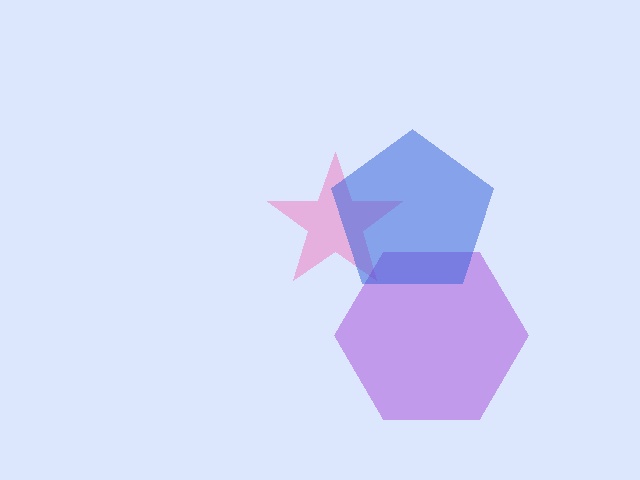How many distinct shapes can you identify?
There are 3 distinct shapes: a pink star, a purple hexagon, a blue pentagon.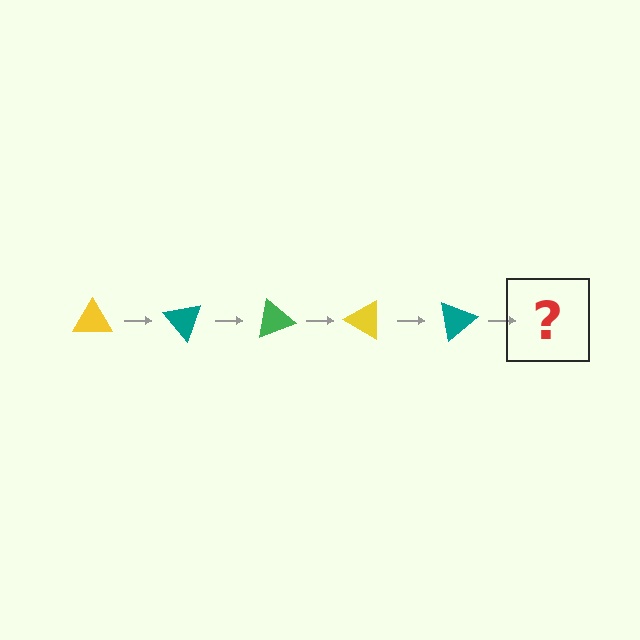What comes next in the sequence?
The next element should be a green triangle, rotated 250 degrees from the start.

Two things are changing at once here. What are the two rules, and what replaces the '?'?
The two rules are that it rotates 50 degrees each step and the color cycles through yellow, teal, and green. The '?' should be a green triangle, rotated 250 degrees from the start.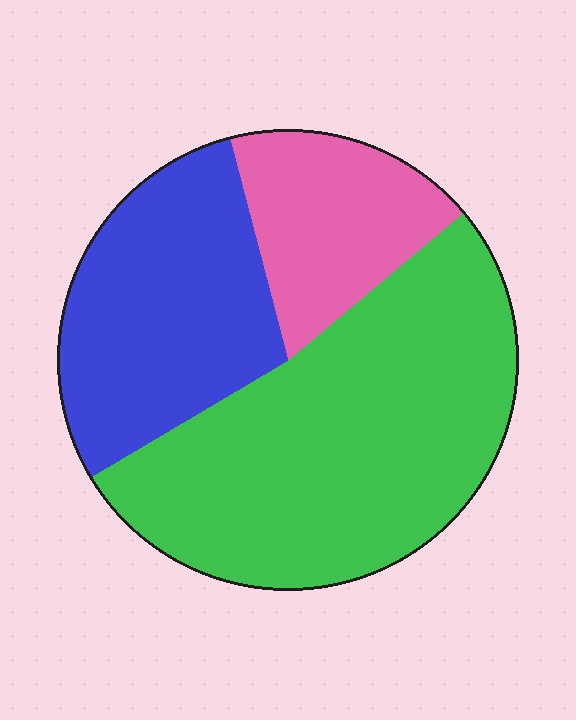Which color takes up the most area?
Green, at roughly 50%.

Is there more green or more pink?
Green.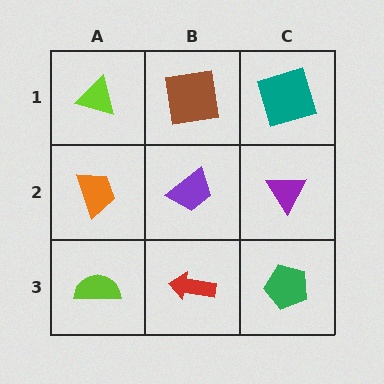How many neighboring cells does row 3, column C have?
2.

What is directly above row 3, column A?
An orange trapezoid.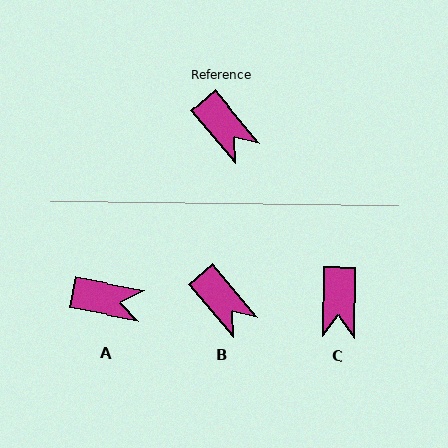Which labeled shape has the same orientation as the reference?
B.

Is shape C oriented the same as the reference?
No, it is off by about 42 degrees.